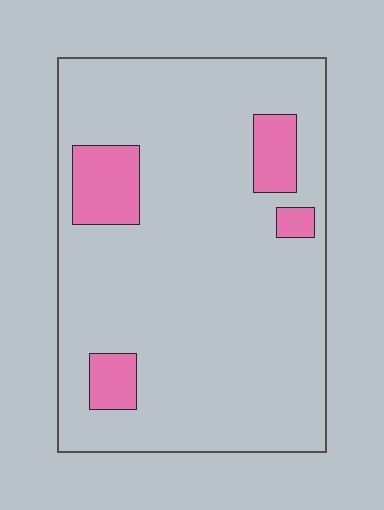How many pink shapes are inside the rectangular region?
4.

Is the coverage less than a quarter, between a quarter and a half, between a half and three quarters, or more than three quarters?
Less than a quarter.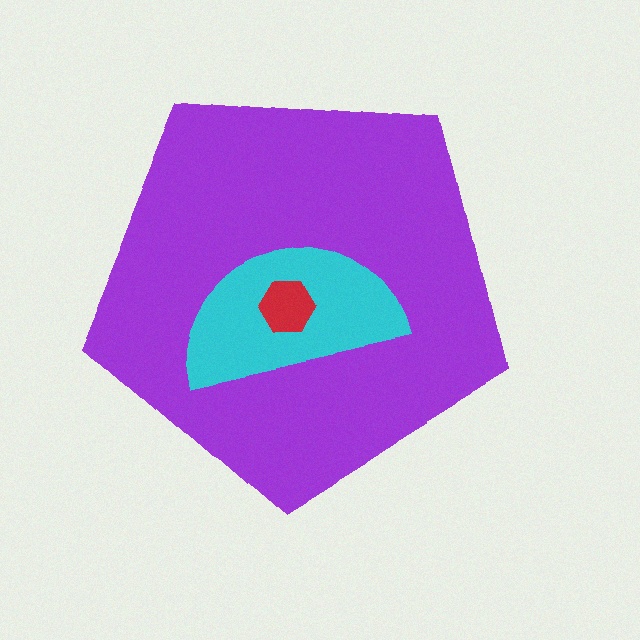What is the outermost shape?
The purple pentagon.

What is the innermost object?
The red hexagon.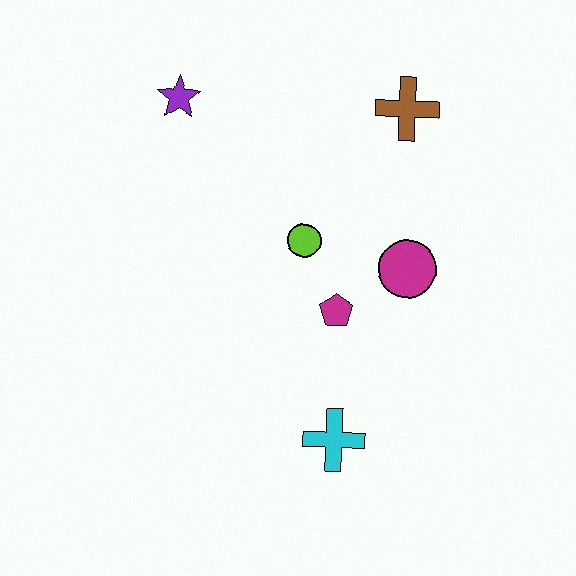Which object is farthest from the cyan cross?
The purple star is farthest from the cyan cross.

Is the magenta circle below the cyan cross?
No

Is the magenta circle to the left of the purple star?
No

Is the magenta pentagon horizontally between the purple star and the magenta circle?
Yes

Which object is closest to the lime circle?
The magenta pentagon is closest to the lime circle.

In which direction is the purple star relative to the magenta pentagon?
The purple star is above the magenta pentagon.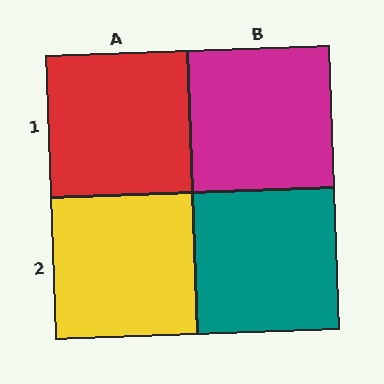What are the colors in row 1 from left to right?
Red, magenta.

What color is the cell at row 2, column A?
Yellow.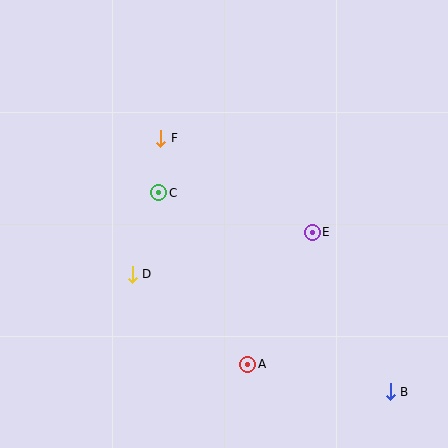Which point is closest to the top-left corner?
Point F is closest to the top-left corner.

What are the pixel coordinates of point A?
Point A is at (248, 364).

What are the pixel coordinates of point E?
Point E is at (312, 232).